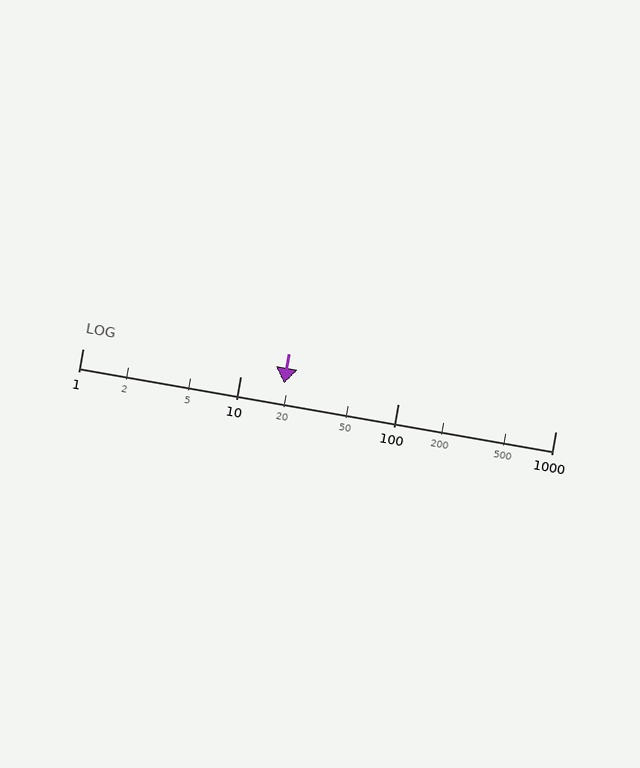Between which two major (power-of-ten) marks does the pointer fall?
The pointer is between 10 and 100.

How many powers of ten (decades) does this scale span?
The scale spans 3 decades, from 1 to 1000.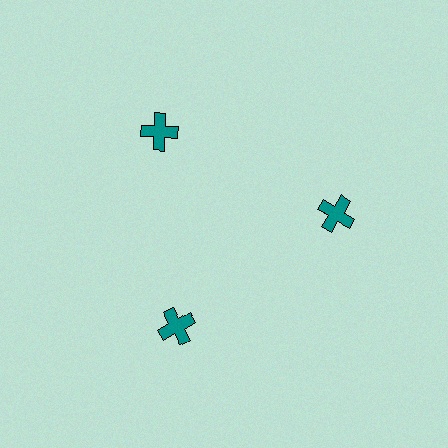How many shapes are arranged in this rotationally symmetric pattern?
There are 3 shapes, arranged in 3 groups of 1.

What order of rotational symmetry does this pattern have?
This pattern has 3-fold rotational symmetry.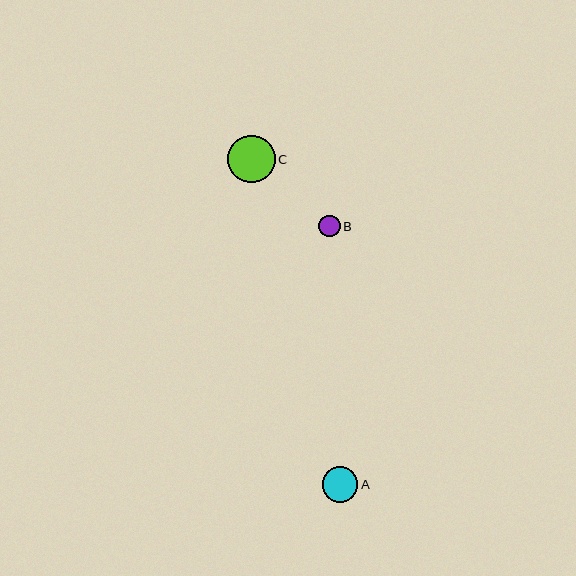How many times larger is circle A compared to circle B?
Circle A is approximately 1.6 times the size of circle B.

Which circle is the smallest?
Circle B is the smallest with a size of approximately 21 pixels.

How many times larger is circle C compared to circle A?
Circle C is approximately 1.3 times the size of circle A.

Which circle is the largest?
Circle C is the largest with a size of approximately 48 pixels.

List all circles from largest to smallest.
From largest to smallest: C, A, B.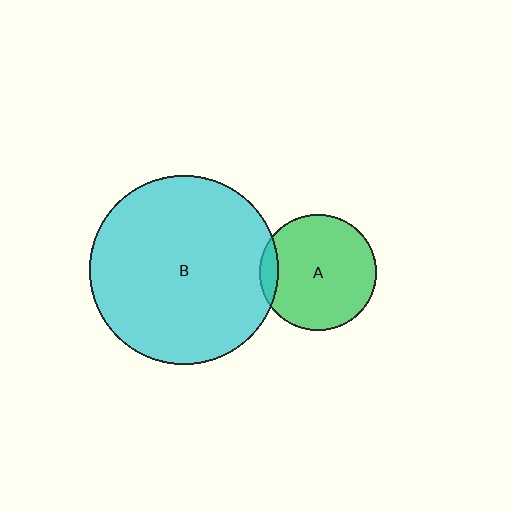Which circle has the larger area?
Circle B (cyan).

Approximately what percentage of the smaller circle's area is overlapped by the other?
Approximately 10%.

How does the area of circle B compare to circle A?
Approximately 2.6 times.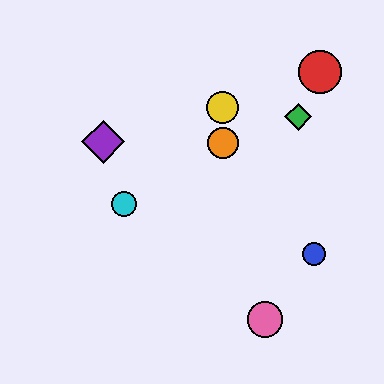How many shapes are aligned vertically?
2 shapes (the yellow circle, the orange circle) are aligned vertically.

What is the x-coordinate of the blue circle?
The blue circle is at x≈314.